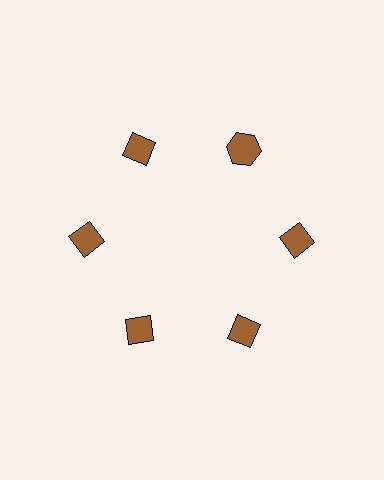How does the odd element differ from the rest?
It has a different shape: hexagon instead of diamond.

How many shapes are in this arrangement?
There are 6 shapes arranged in a ring pattern.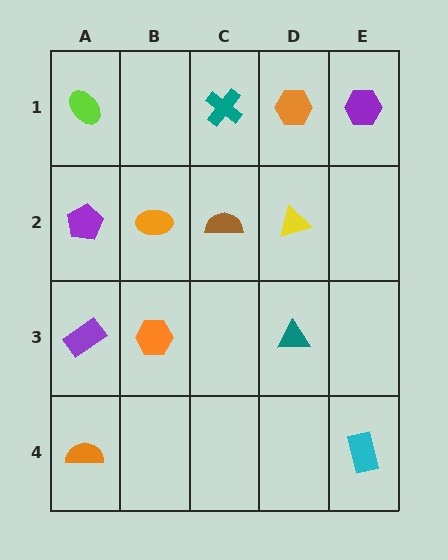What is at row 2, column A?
A purple pentagon.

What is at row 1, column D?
An orange hexagon.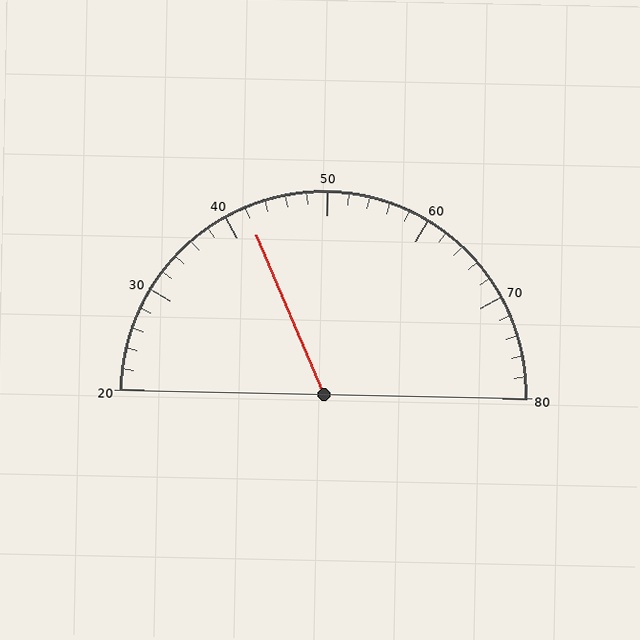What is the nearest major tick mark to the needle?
The nearest major tick mark is 40.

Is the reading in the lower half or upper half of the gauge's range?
The reading is in the lower half of the range (20 to 80).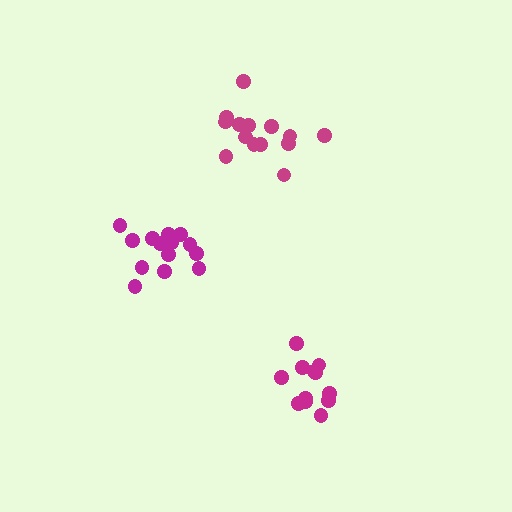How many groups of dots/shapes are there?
There are 3 groups.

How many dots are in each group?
Group 1: 12 dots, Group 2: 14 dots, Group 3: 14 dots (40 total).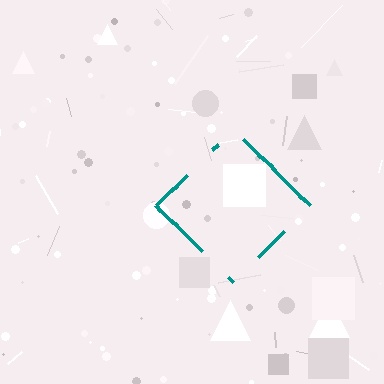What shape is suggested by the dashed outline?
The dashed outline suggests a diamond.